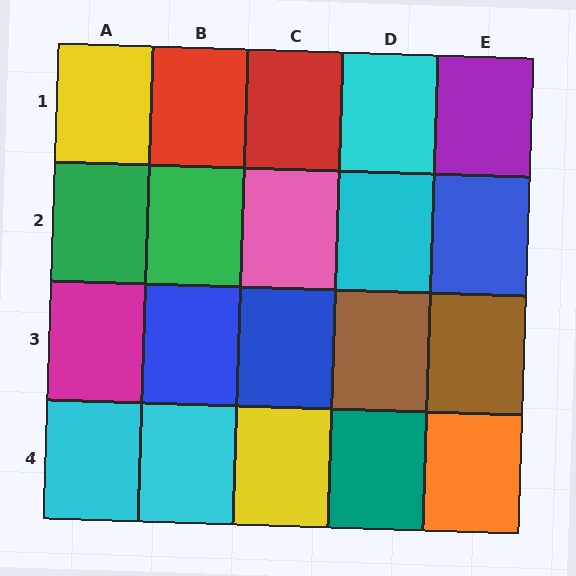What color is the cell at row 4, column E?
Orange.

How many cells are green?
2 cells are green.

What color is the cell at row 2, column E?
Blue.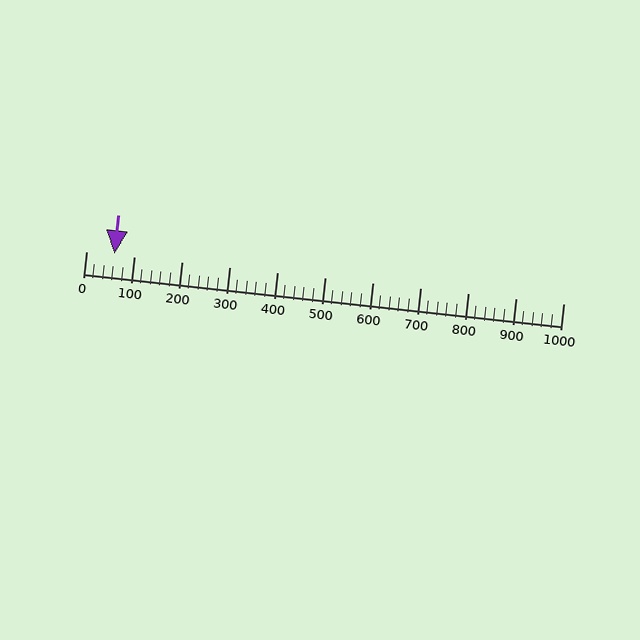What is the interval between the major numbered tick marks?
The major tick marks are spaced 100 units apart.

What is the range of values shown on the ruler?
The ruler shows values from 0 to 1000.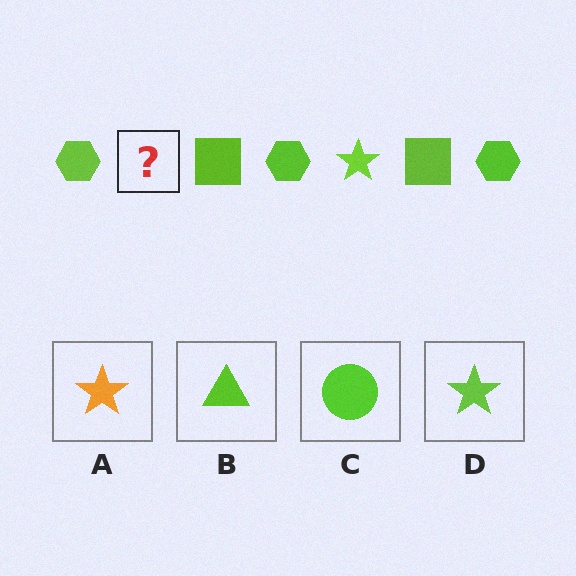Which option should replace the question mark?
Option D.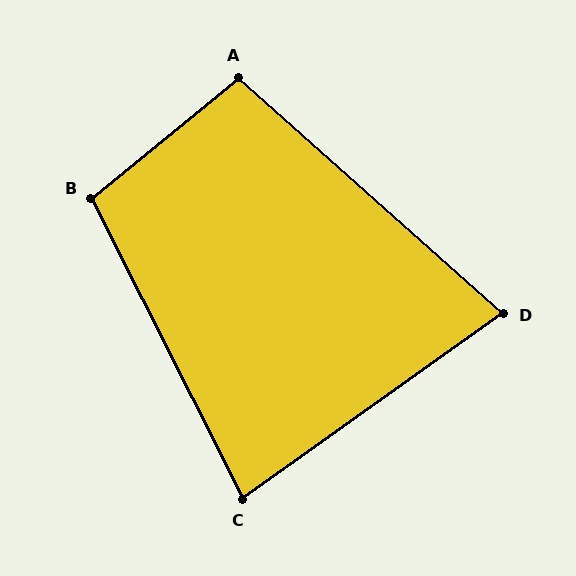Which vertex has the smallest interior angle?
D, at approximately 77 degrees.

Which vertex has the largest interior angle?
B, at approximately 103 degrees.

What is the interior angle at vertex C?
Approximately 81 degrees (acute).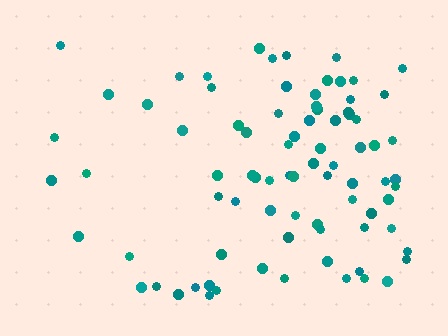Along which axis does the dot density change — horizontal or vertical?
Horizontal.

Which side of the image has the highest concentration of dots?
The right.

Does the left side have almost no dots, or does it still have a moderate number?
Still a moderate number, just noticeably fewer than the right.